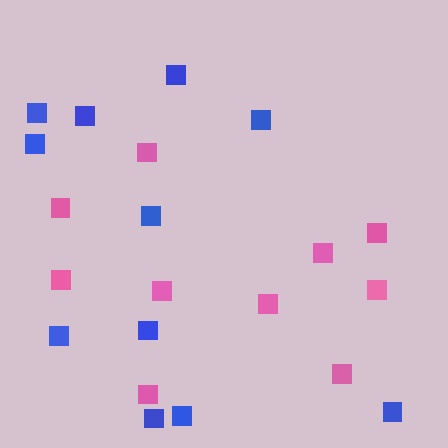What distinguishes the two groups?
There are 2 groups: one group of pink squares (10) and one group of blue squares (11).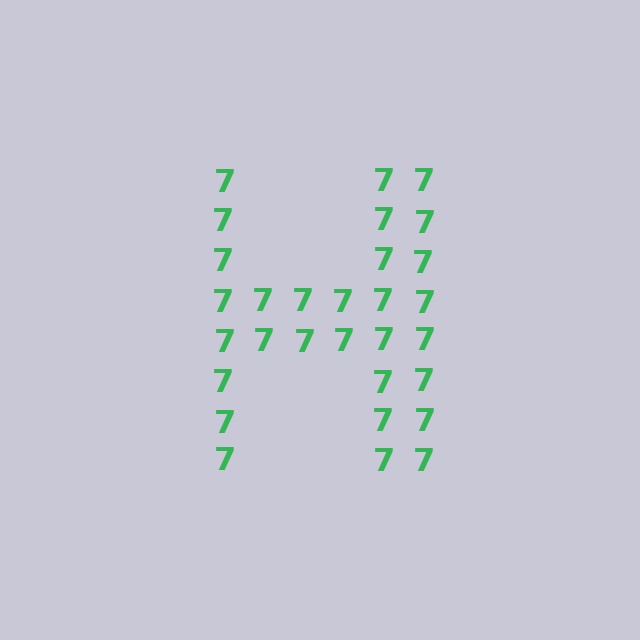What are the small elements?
The small elements are digit 7's.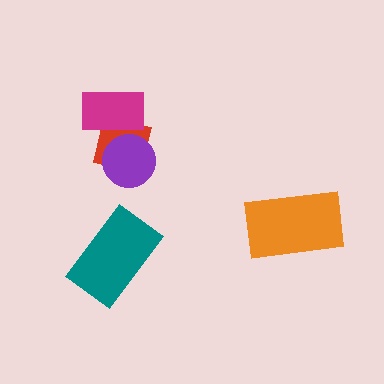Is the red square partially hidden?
Yes, it is partially covered by another shape.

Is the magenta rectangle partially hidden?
No, no other shape covers it.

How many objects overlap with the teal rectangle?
0 objects overlap with the teal rectangle.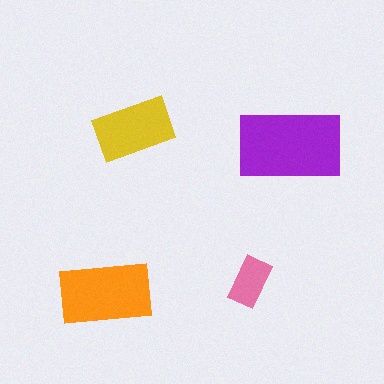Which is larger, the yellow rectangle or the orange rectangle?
The orange one.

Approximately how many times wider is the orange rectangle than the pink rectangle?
About 2 times wider.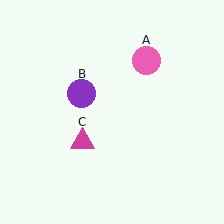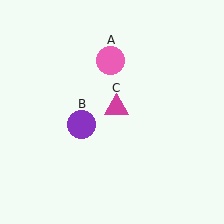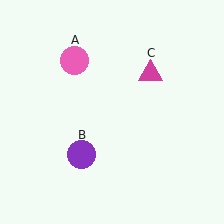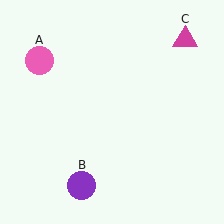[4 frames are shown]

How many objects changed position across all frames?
3 objects changed position: pink circle (object A), purple circle (object B), magenta triangle (object C).